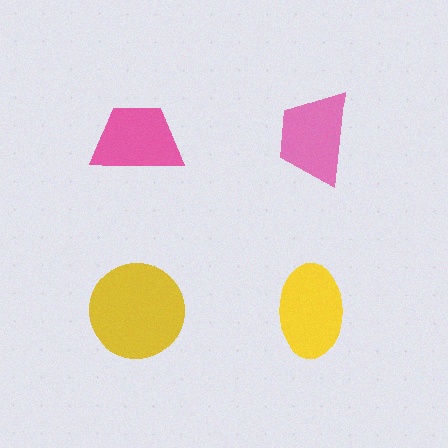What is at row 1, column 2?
A pink trapezoid.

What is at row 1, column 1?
A pink trapezoid.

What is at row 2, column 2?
A yellow ellipse.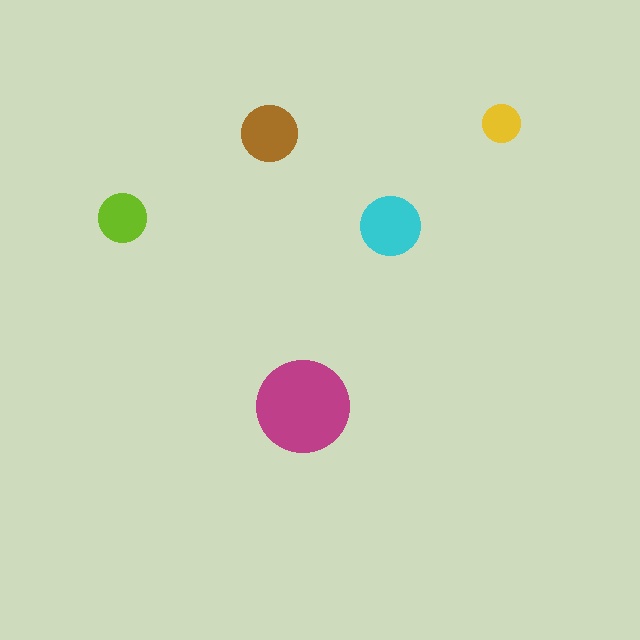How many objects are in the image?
There are 5 objects in the image.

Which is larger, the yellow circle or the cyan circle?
The cyan one.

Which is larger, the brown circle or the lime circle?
The brown one.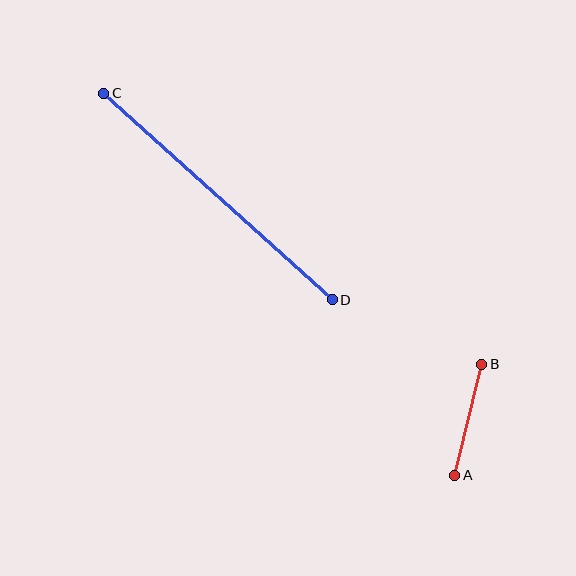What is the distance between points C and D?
The distance is approximately 308 pixels.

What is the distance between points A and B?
The distance is approximately 114 pixels.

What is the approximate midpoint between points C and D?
The midpoint is at approximately (218, 197) pixels.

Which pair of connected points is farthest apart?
Points C and D are farthest apart.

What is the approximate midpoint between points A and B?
The midpoint is at approximately (468, 420) pixels.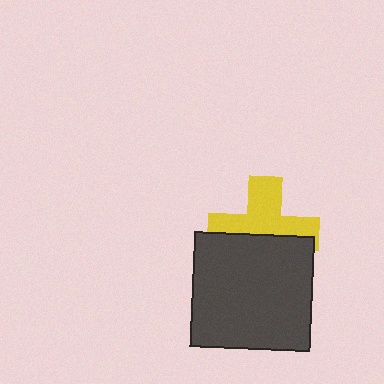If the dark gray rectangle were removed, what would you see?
You would see the complete yellow cross.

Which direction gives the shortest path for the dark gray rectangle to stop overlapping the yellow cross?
Moving down gives the shortest separation.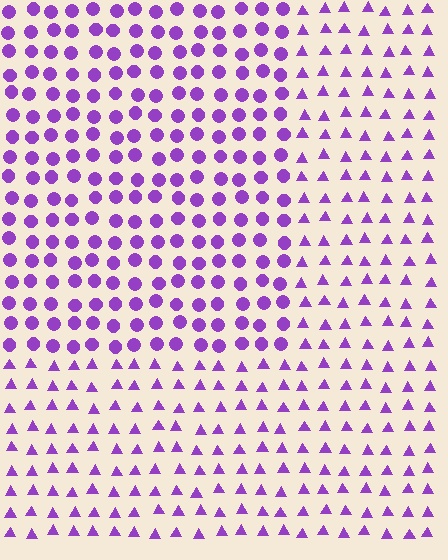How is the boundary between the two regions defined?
The boundary is defined by a change in element shape: circles inside vs. triangles outside. All elements share the same color and spacing.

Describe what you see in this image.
The image is filled with small purple elements arranged in a uniform grid. A rectangle-shaped region contains circles, while the surrounding area contains triangles. The boundary is defined purely by the change in element shape.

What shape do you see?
I see a rectangle.